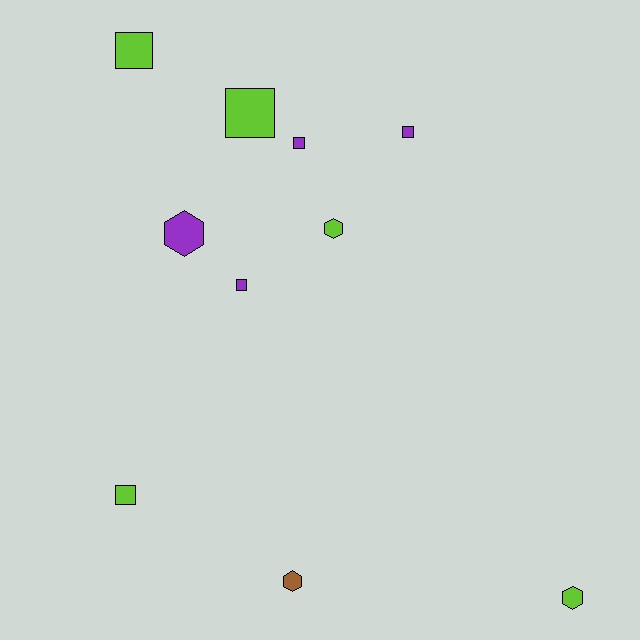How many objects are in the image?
There are 10 objects.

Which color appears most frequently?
Lime, with 5 objects.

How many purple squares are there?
There are 3 purple squares.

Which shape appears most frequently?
Square, with 6 objects.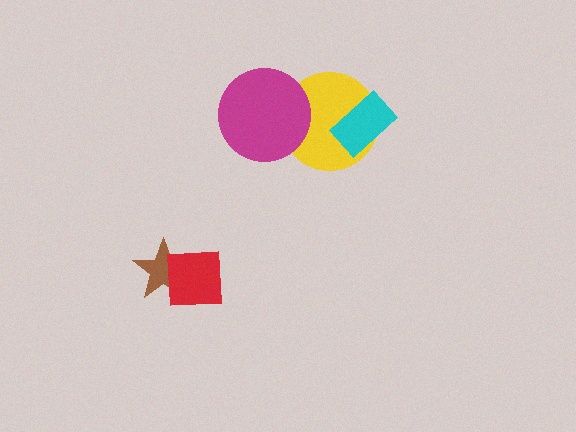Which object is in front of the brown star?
The red square is in front of the brown star.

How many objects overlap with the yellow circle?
2 objects overlap with the yellow circle.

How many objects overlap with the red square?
1 object overlaps with the red square.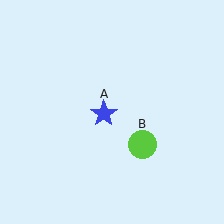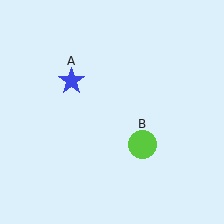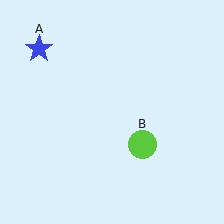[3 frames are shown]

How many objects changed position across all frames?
1 object changed position: blue star (object A).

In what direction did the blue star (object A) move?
The blue star (object A) moved up and to the left.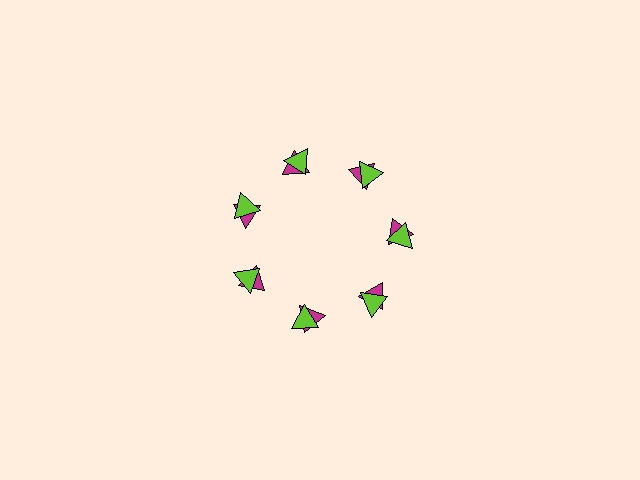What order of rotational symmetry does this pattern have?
This pattern has 7-fold rotational symmetry.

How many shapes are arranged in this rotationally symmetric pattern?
There are 14 shapes, arranged in 7 groups of 2.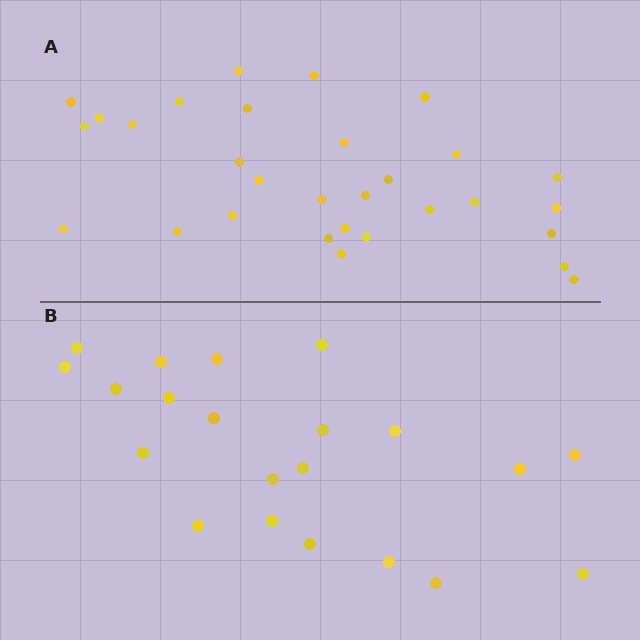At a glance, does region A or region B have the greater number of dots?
Region A (the top region) has more dots.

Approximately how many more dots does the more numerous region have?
Region A has roughly 8 or so more dots than region B.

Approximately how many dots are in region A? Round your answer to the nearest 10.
About 30 dots.